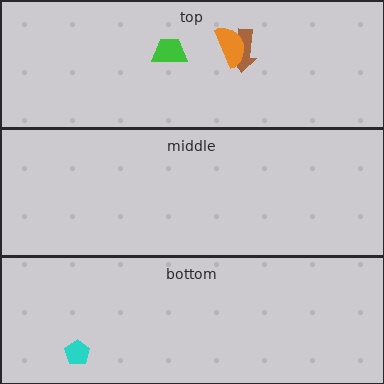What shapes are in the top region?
The brown arrow, the green trapezoid, the orange semicircle.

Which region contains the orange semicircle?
The top region.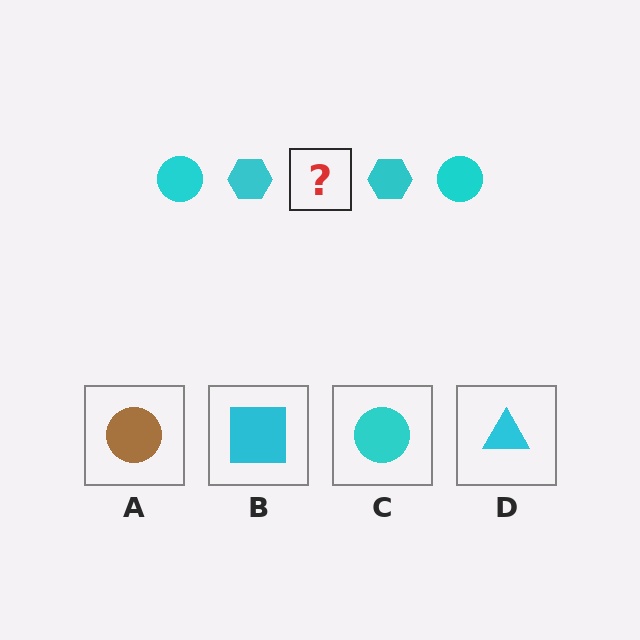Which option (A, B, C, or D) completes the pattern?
C.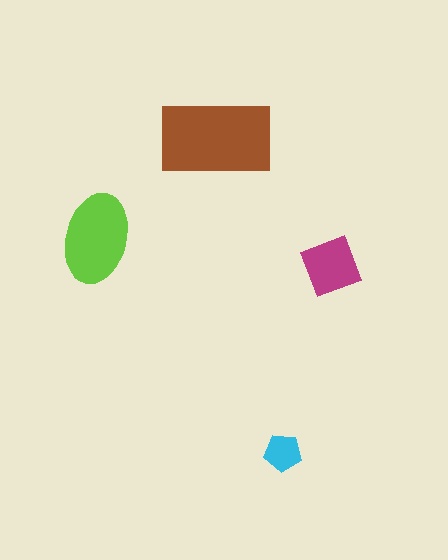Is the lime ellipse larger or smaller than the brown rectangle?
Smaller.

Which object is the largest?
The brown rectangle.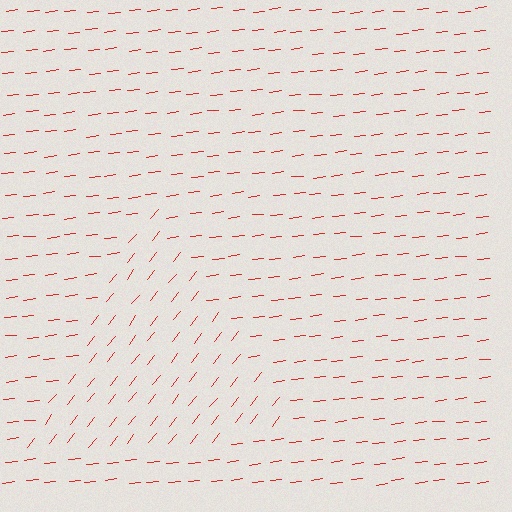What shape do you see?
I see a triangle.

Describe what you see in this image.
The image is filled with small red line segments. A triangle region in the image has lines oriented differently from the surrounding lines, creating a visible texture boundary.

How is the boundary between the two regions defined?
The boundary is defined purely by a change in line orientation (approximately 45 degrees difference). All lines are the same color and thickness.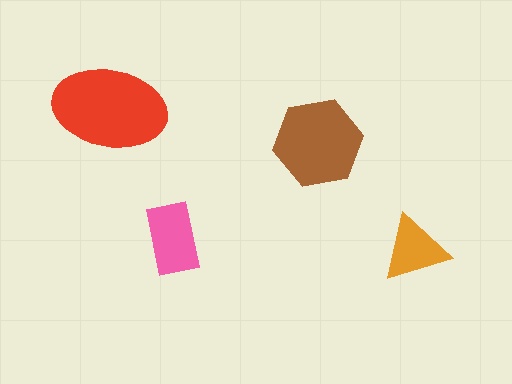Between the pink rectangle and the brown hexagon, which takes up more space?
The brown hexagon.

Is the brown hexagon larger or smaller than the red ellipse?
Smaller.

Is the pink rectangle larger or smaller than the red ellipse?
Smaller.